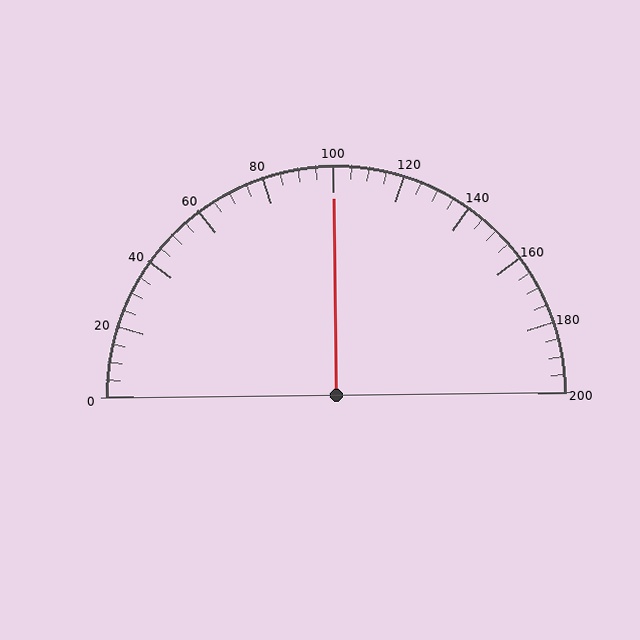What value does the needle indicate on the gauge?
The needle indicates approximately 100.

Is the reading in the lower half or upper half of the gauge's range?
The reading is in the upper half of the range (0 to 200).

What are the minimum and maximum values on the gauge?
The gauge ranges from 0 to 200.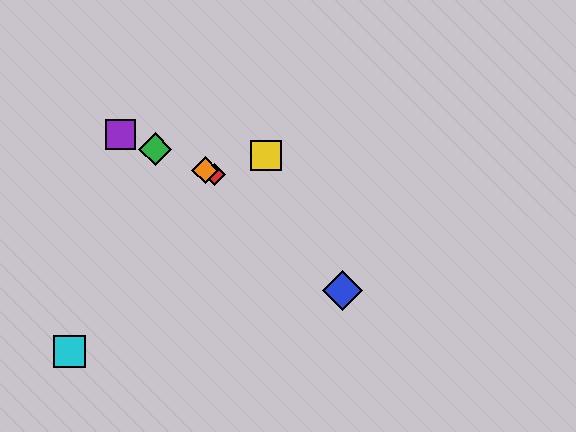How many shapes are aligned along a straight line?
4 shapes (the red diamond, the green diamond, the purple square, the orange diamond) are aligned along a straight line.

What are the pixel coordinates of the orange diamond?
The orange diamond is at (205, 170).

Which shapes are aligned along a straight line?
The red diamond, the green diamond, the purple square, the orange diamond are aligned along a straight line.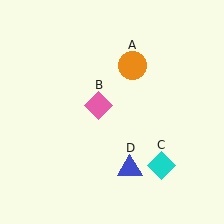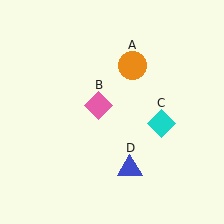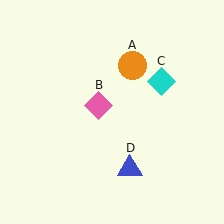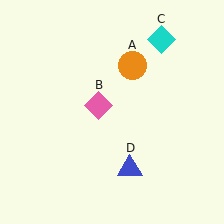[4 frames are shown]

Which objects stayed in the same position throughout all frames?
Orange circle (object A) and pink diamond (object B) and blue triangle (object D) remained stationary.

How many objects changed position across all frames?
1 object changed position: cyan diamond (object C).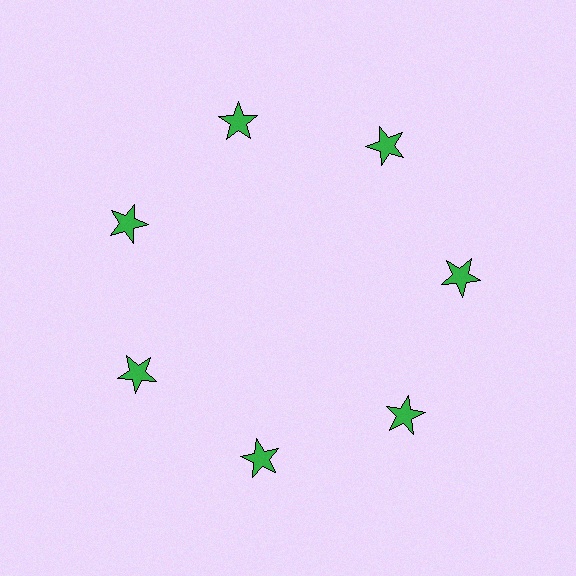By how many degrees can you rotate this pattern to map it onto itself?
The pattern maps onto itself every 51 degrees of rotation.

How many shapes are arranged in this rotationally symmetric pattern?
There are 7 shapes, arranged in 7 groups of 1.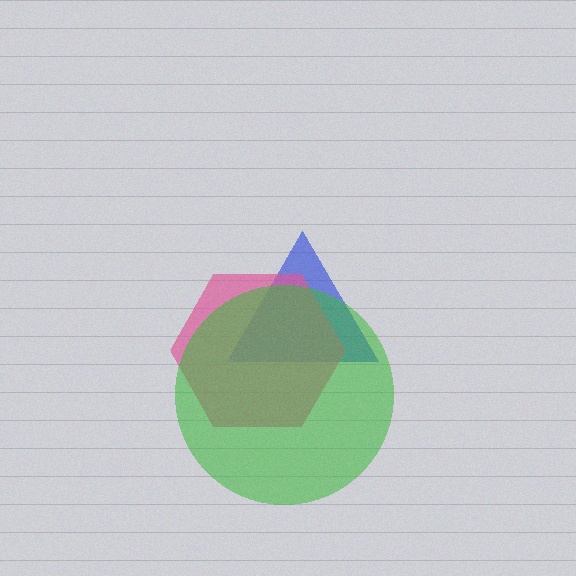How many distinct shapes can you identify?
There are 3 distinct shapes: a blue triangle, a pink hexagon, a green circle.